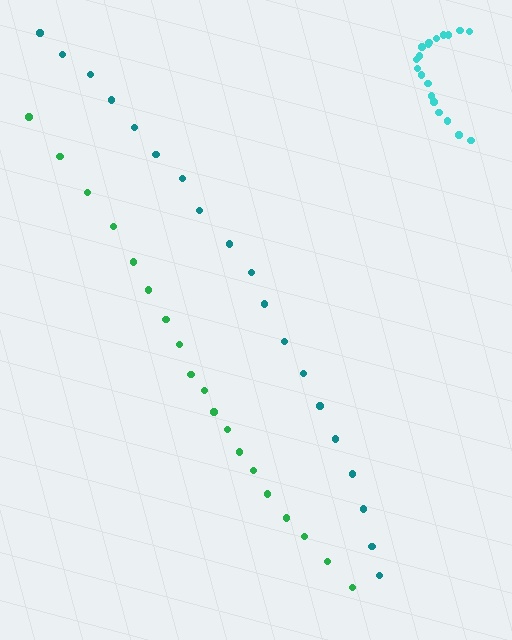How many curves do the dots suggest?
There are 3 distinct paths.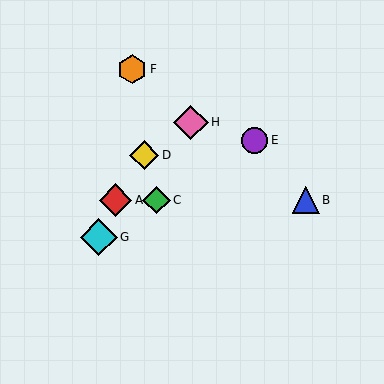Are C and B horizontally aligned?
Yes, both are at y≈200.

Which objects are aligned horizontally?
Objects A, B, C are aligned horizontally.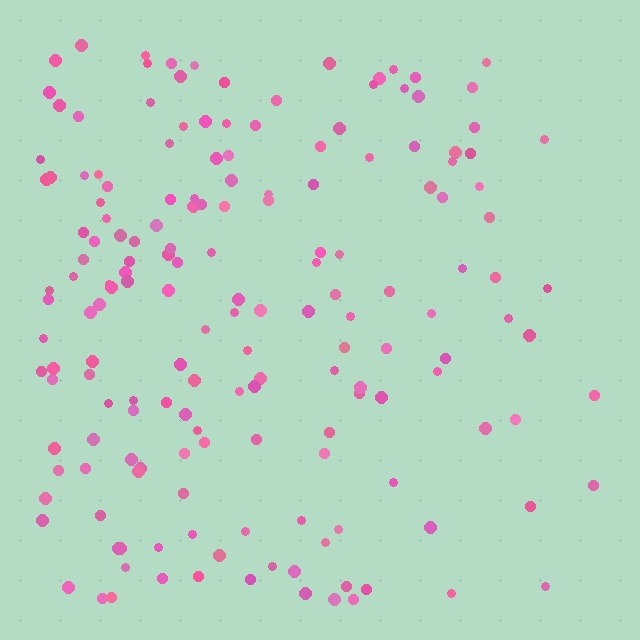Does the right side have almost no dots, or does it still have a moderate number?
Still a moderate number, just noticeably fewer than the left.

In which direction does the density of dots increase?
From right to left, with the left side densest.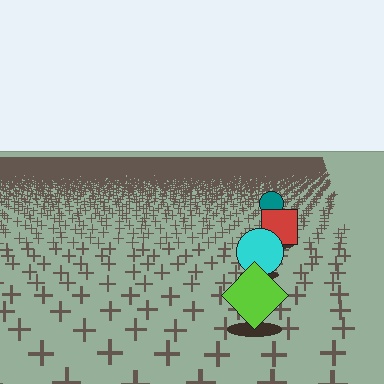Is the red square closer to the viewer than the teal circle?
Yes. The red square is closer — you can tell from the texture gradient: the ground texture is coarser near it.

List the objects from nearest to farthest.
From nearest to farthest: the lime diamond, the cyan circle, the red square, the teal circle.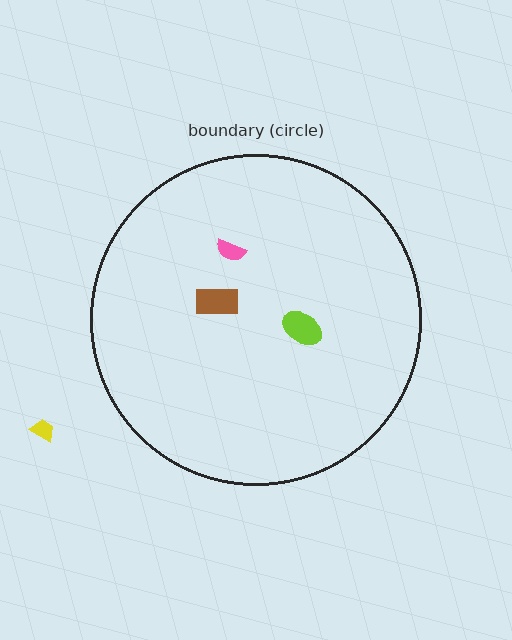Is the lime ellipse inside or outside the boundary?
Inside.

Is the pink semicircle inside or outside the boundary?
Inside.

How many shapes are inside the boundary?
3 inside, 1 outside.